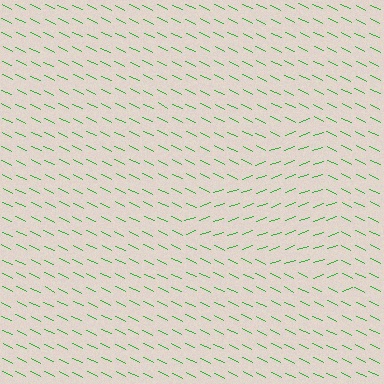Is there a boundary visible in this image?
Yes, there is a texture boundary formed by a change in line orientation.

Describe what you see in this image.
The image is filled with small green line segments. A triangle region in the image has lines oriented differently from the surrounding lines, creating a visible texture boundary.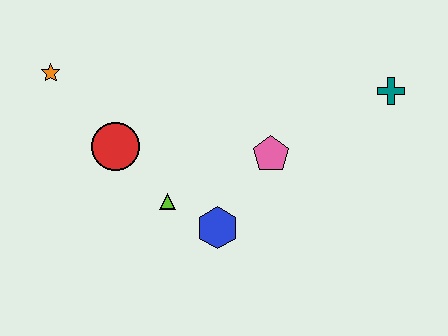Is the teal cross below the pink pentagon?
No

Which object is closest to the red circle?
The lime triangle is closest to the red circle.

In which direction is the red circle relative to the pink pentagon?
The red circle is to the left of the pink pentagon.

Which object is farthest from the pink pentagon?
The orange star is farthest from the pink pentagon.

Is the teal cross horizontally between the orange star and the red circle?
No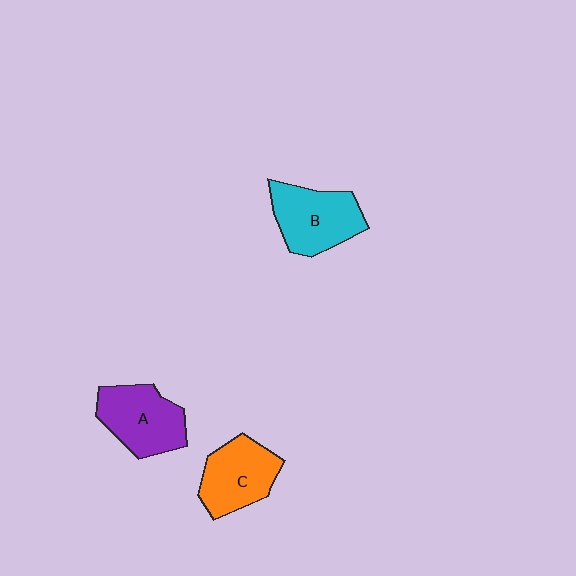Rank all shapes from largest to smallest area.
From largest to smallest: B (cyan), A (purple), C (orange).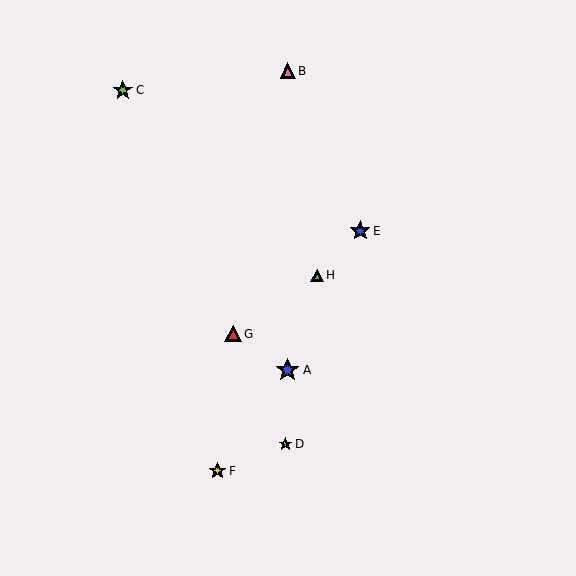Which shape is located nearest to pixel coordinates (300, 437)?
The lime star (labeled D) at (285, 444) is nearest to that location.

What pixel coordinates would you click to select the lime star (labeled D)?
Click at (285, 444) to select the lime star D.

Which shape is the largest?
The blue star (labeled A) is the largest.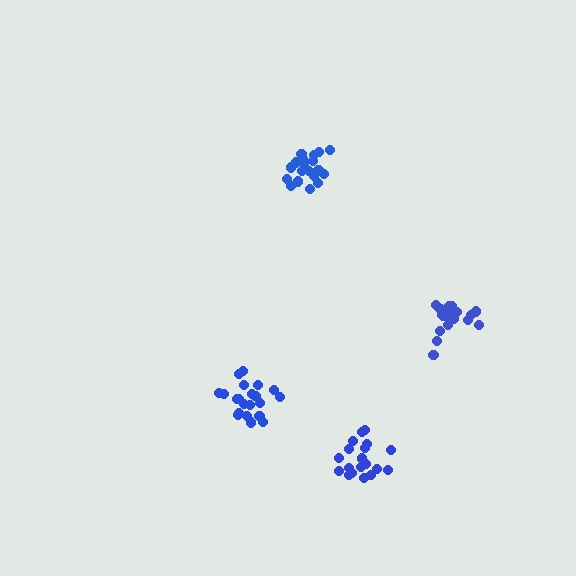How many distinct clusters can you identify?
There are 4 distinct clusters.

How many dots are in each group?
Group 1: 19 dots, Group 2: 21 dots, Group 3: 20 dots, Group 4: 19 dots (79 total).